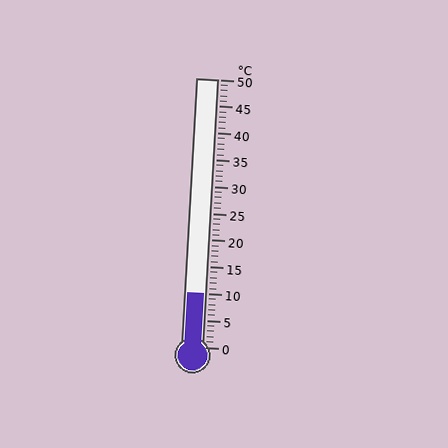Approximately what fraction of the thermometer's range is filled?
The thermometer is filled to approximately 20% of its range.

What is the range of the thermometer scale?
The thermometer scale ranges from 0°C to 50°C.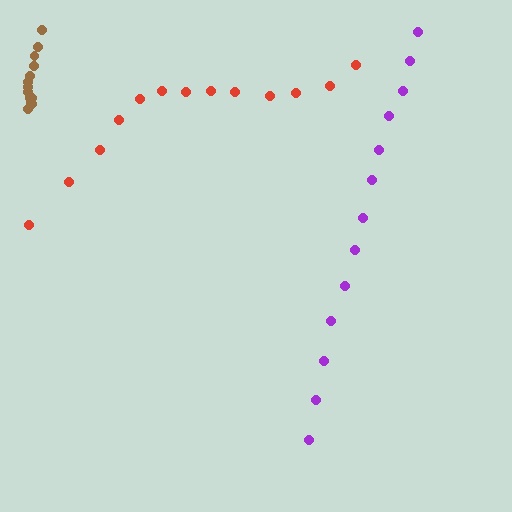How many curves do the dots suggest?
There are 3 distinct paths.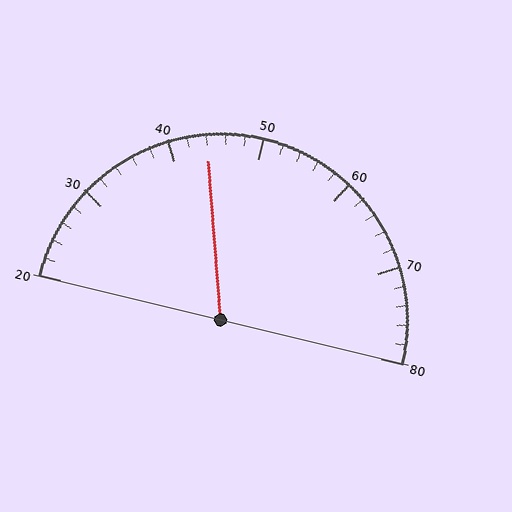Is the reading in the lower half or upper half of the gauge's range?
The reading is in the lower half of the range (20 to 80).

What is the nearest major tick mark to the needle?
The nearest major tick mark is 40.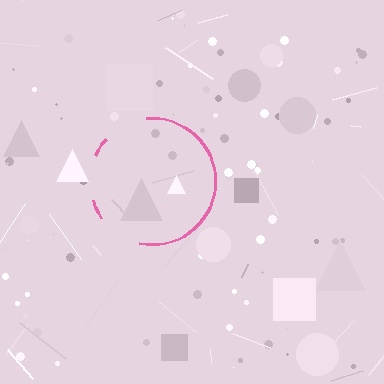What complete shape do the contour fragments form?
The contour fragments form a circle.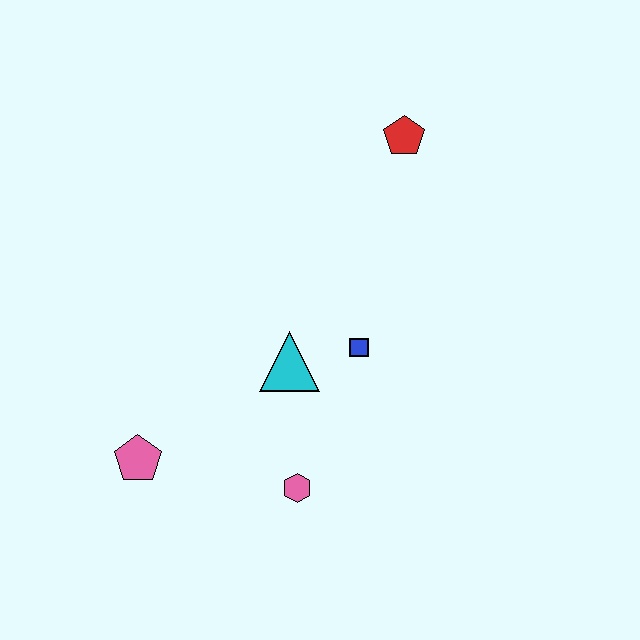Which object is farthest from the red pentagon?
The pink pentagon is farthest from the red pentagon.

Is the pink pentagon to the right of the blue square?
No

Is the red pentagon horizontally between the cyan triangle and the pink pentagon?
No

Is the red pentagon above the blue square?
Yes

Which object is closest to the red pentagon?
The blue square is closest to the red pentagon.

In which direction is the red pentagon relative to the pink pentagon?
The red pentagon is above the pink pentagon.